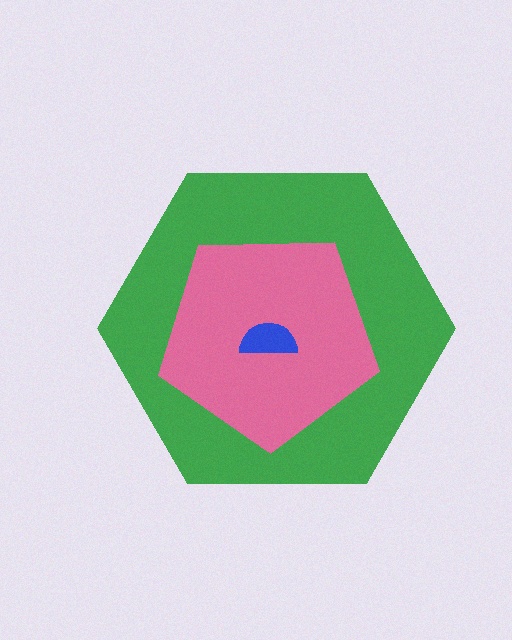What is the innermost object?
The blue semicircle.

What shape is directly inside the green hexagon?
The pink pentagon.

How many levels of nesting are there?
3.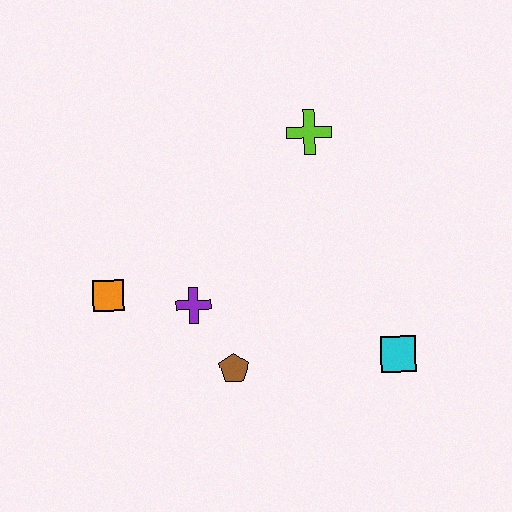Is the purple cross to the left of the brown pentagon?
Yes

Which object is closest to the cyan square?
The brown pentagon is closest to the cyan square.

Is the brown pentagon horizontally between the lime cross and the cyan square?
No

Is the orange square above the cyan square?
Yes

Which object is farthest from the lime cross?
The orange square is farthest from the lime cross.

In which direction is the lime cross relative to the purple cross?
The lime cross is above the purple cross.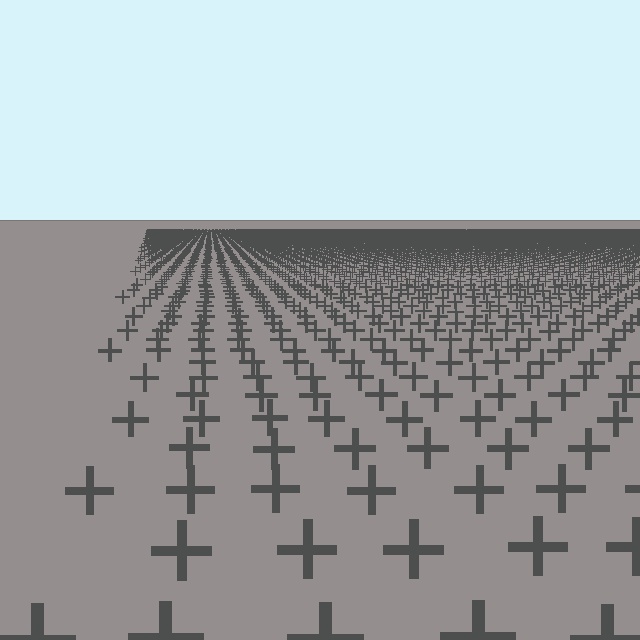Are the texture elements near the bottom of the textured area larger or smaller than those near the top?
Larger. Near the bottom, elements are closer to the viewer and appear at a bigger on-screen size.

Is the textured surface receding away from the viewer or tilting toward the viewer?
The surface is receding away from the viewer. Texture elements get smaller and denser toward the top.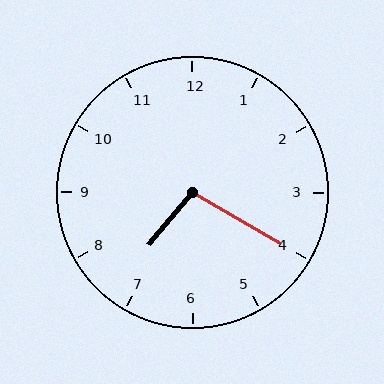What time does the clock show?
7:20.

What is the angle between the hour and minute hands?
Approximately 100 degrees.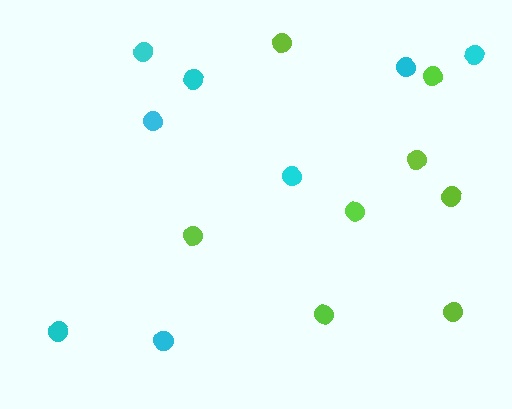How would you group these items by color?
There are 2 groups: one group of cyan circles (8) and one group of lime circles (8).